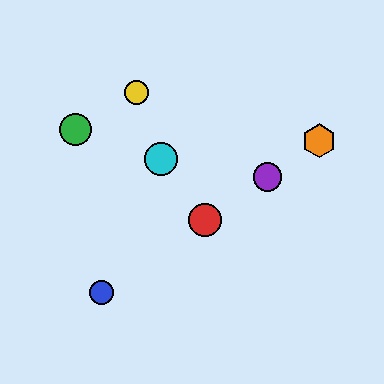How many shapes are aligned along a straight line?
4 shapes (the red circle, the blue circle, the purple circle, the orange hexagon) are aligned along a straight line.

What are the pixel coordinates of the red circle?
The red circle is at (205, 220).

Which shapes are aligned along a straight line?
The red circle, the blue circle, the purple circle, the orange hexagon are aligned along a straight line.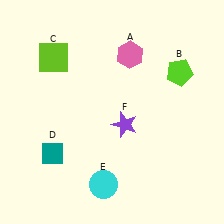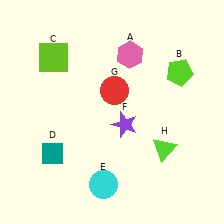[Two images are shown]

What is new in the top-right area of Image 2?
A red circle (G) was added in the top-right area of Image 2.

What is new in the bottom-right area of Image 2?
A lime triangle (H) was added in the bottom-right area of Image 2.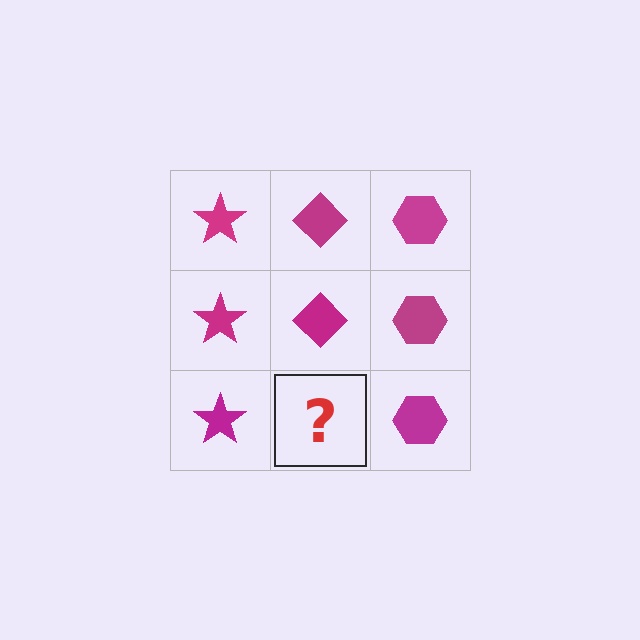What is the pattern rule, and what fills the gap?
The rule is that each column has a consistent shape. The gap should be filled with a magenta diamond.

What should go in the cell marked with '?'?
The missing cell should contain a magenta diamond.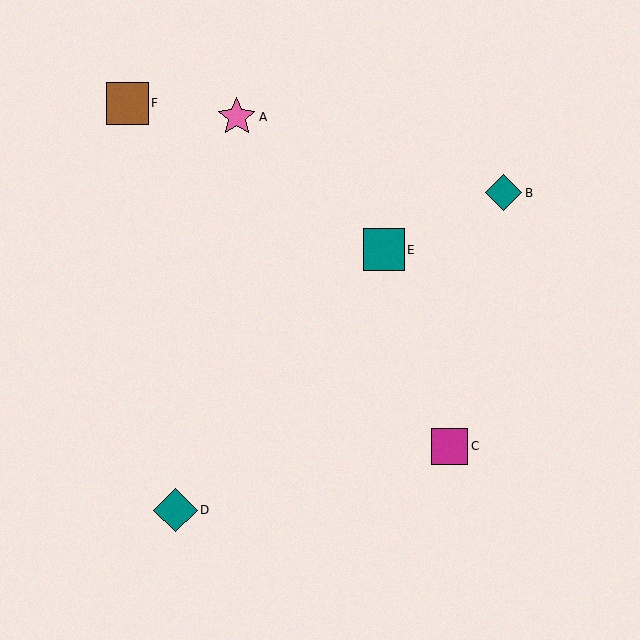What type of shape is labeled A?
Shape A is a pink star.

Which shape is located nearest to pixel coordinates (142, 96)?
The brown square (labeled F) at (127, 103) is nearest to that location.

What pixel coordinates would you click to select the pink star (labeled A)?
Click at (237, 117) to select the pink star A.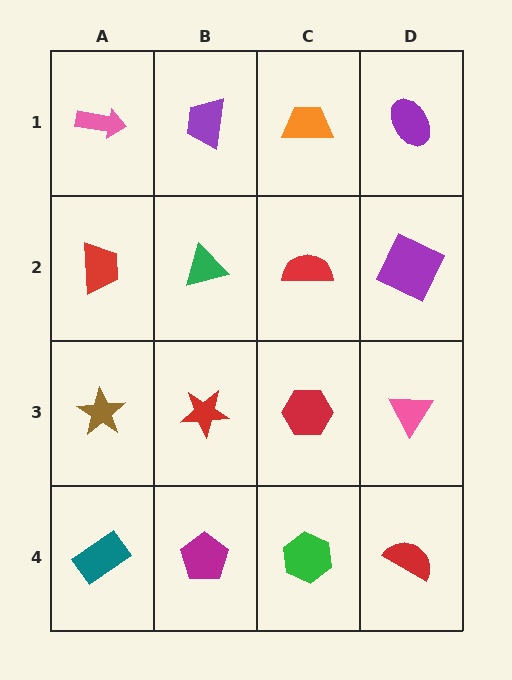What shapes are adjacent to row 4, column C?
A red hexagon (row 3, column C), a magenta pentagon (row 4, column B), a red semicircle (row 4, column D).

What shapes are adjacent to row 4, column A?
A brown star (row 3, column A), a magenta pentagon (row 4, column B).